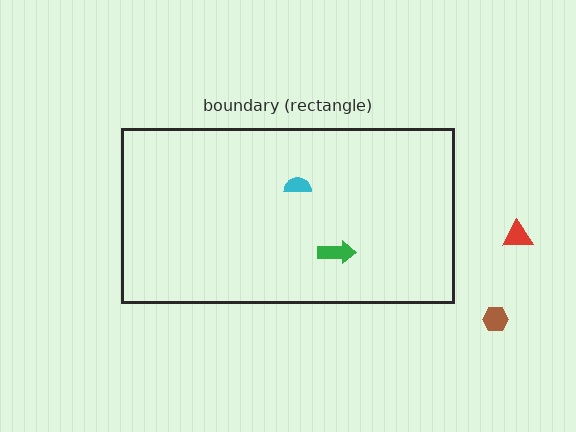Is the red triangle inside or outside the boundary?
Outside.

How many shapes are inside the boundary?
2 inside, 2 outside.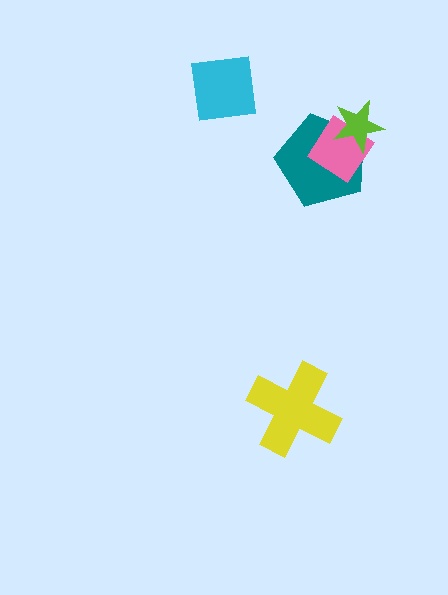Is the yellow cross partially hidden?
No, no other shape covers it.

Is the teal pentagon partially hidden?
Yes, it is partially covered by another shape.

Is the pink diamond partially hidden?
Yes, it is partially covered by another shape.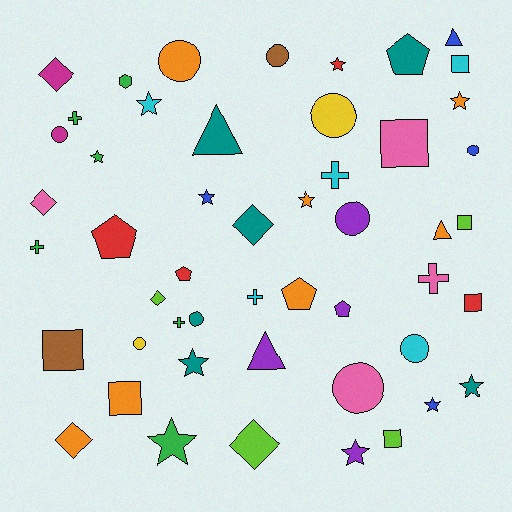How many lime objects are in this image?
There are 4 lime objects.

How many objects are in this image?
There are 50 objects.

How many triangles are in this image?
There are 4 triangles.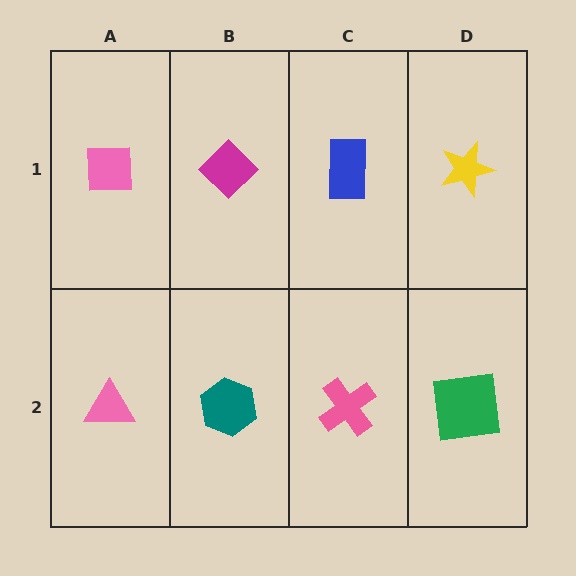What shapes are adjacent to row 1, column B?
A teal hexagon (row 2, column B), a pink square (row 1, column A), a blue rectangle (row 1, column C).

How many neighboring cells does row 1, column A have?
2.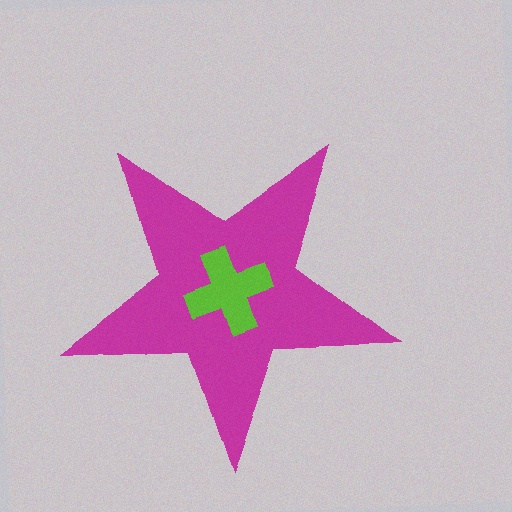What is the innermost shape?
The lime cross.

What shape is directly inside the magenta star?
The lime cross.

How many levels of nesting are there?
2.